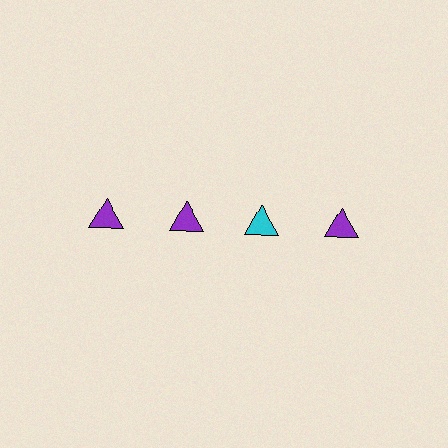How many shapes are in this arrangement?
There are 4 shapes arranged in a grid pattern.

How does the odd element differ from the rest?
It has a different color: cyan instead of purple.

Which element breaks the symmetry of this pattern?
The cyan triangle in the top row, center column breaks the symmetry. All other shapes are purple triangles.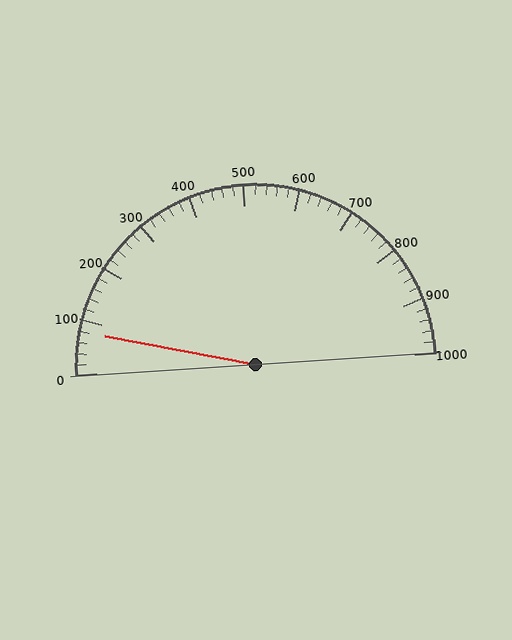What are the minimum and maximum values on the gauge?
The gauge ranges from 0 to 1000.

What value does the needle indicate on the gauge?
The needle indicates approximately 80.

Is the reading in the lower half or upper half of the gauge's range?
The reading is in the lower half of the range (0 to 1000).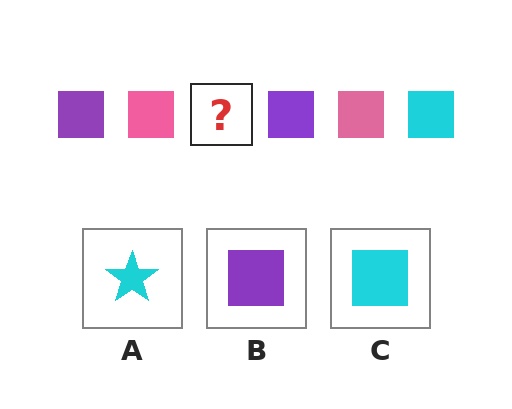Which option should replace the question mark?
Option C.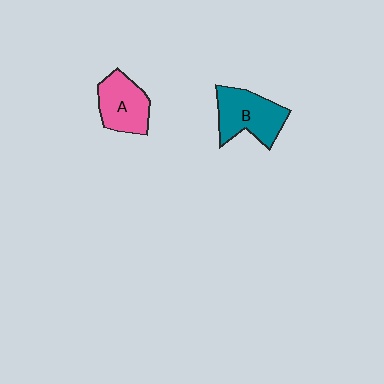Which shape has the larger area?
Shape B (teal).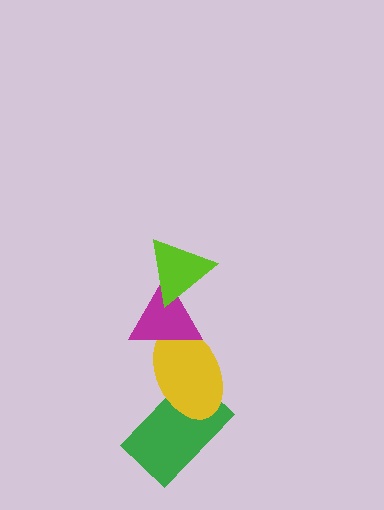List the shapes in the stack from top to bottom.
From top to bottom: the lime triangle, the magenta triangle, the yellow ellipse, the green rectangle.